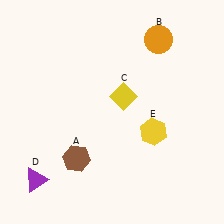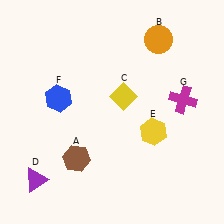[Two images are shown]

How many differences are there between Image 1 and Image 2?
There are 2 differences between the two images.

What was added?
A blue hexagon (F), a magenta cross (G) were added in Image 2.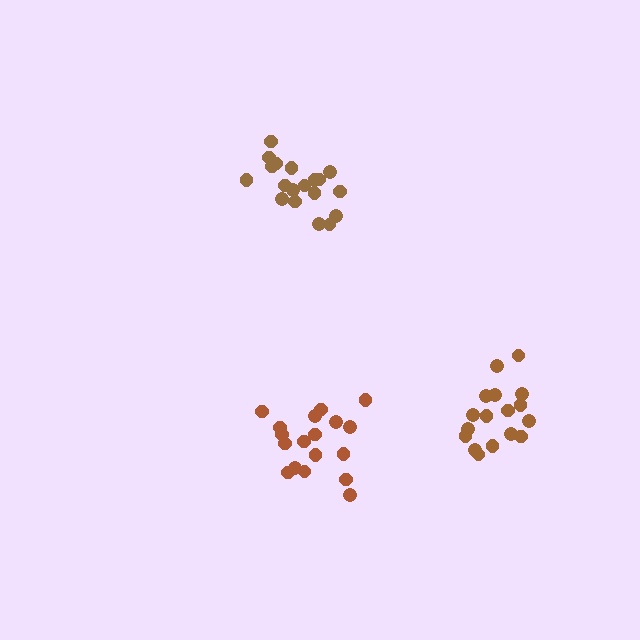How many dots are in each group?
Group 1: 18 dots, Group 2: 17 dots, Group 3: 19 dots (54 total).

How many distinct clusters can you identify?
There are 3 distinct clusters.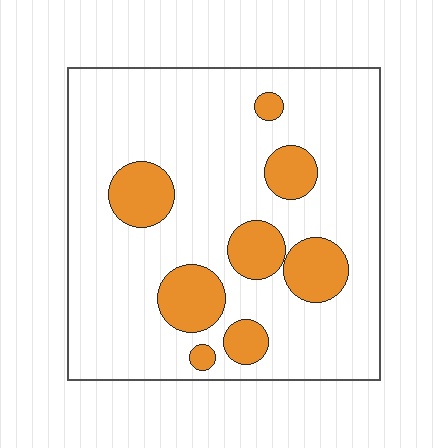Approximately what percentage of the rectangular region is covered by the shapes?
Approximately 20%.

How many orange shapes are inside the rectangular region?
8.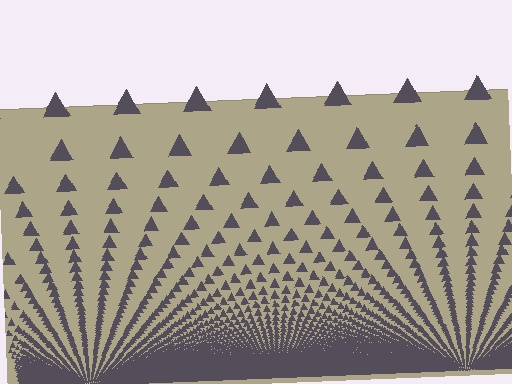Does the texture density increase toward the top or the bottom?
Density increases toward the bottom.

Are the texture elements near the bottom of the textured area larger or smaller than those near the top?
Smaller. The gradient is inverted — elements near the bottom are smaller and denser.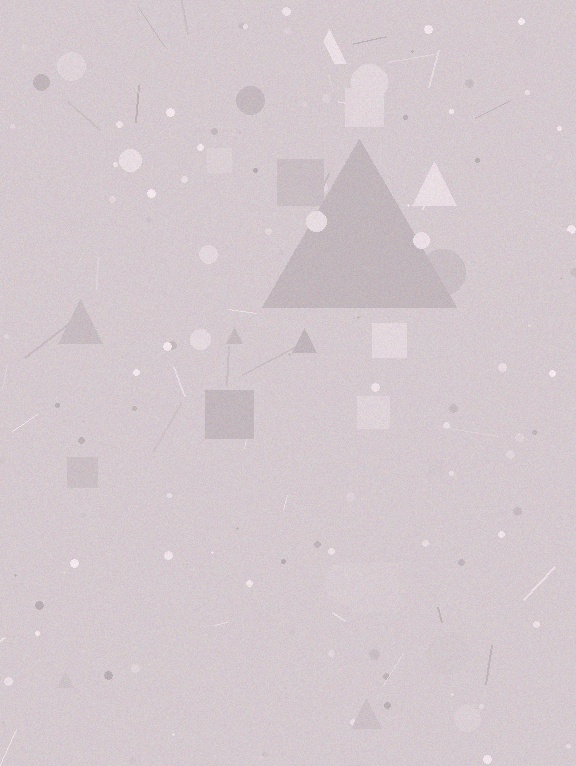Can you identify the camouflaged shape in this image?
The camouflaged shape is a triangle.